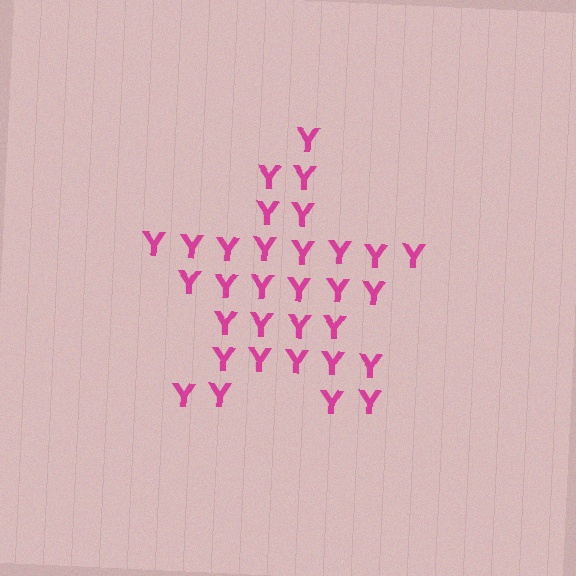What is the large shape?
The large shape is a star.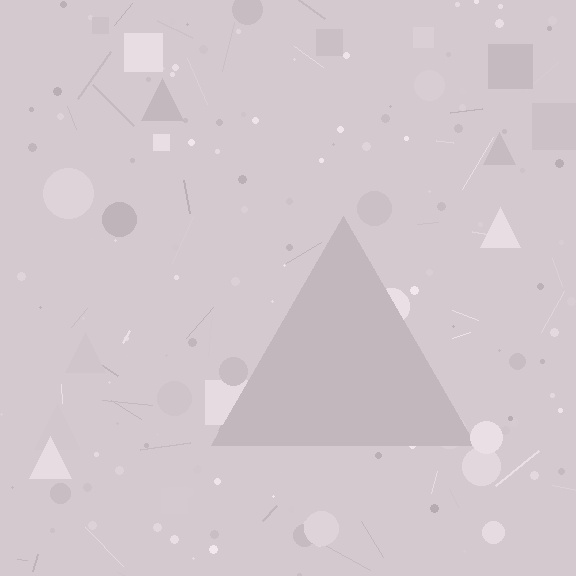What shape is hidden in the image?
A triangle is hidden in the image.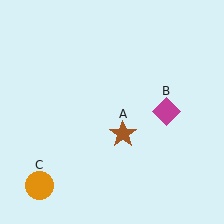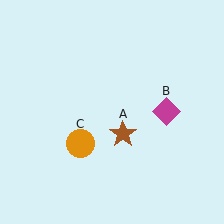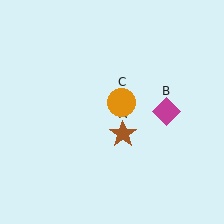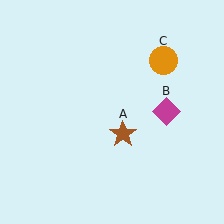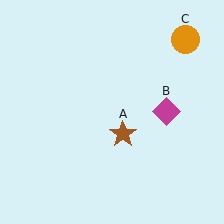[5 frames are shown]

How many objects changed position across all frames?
1 object changed position: orange circle (object C).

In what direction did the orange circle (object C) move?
The orange circle (object C) moved up and to the right.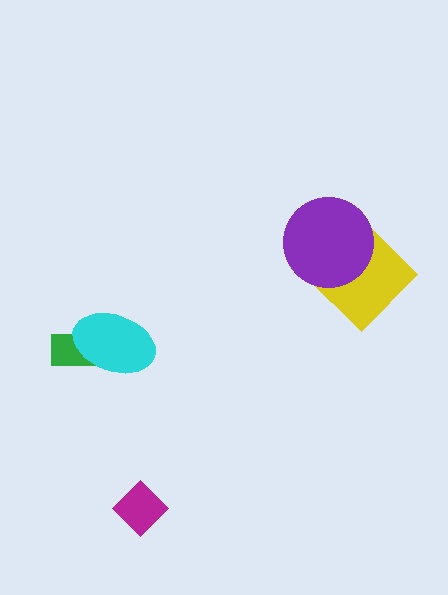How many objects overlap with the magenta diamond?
0 objects overlap with the magenta diamond.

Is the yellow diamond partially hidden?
Yes, it is partially covered by another shape.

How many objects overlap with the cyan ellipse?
1 object overlaps with the cyan ellipse.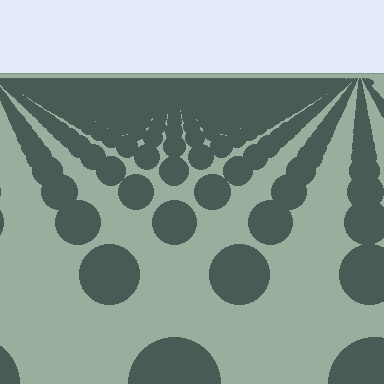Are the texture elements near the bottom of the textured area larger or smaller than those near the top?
Larger. Near the bottom, elements are closer to the viewer and appear at a bigger on-screen size.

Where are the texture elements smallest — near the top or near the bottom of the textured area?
Near the top.